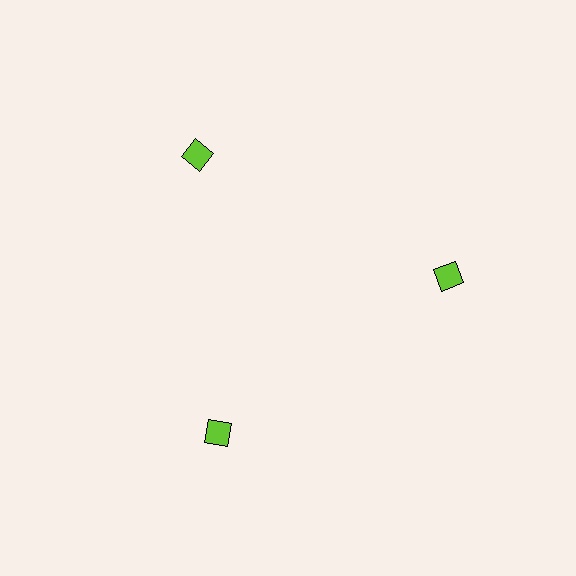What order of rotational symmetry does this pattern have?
This pattern has 3-fold rotational symmetry.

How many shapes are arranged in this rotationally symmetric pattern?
There are 3 shapes, arranged in 3 groups of 1.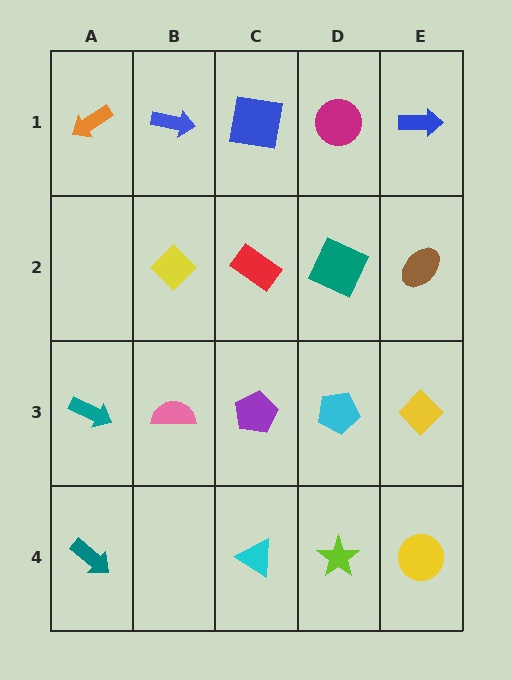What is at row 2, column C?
A red rectangle.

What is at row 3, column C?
A purple pentagon.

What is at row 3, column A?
A teal arrow.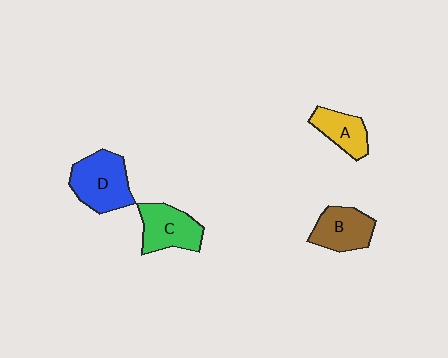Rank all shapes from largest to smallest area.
From largest to smallest: D (blue), C (green), B (brown), A (yellow).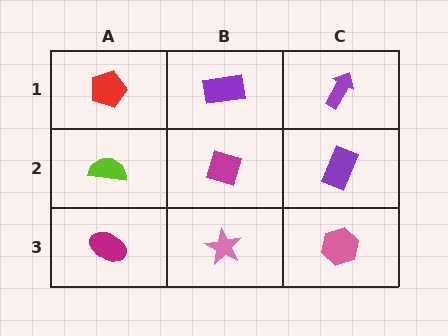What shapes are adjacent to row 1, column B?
A magenta diamond (row 2, column B), a red pentagon (row 1, column A), a purple arrow (row 1, column C).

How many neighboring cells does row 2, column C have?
3.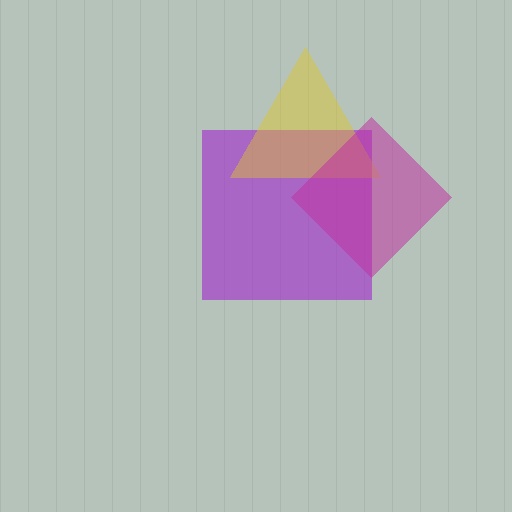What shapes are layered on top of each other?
The layered shapes are: a purple square, a yellow triangle, a magenta diamond.